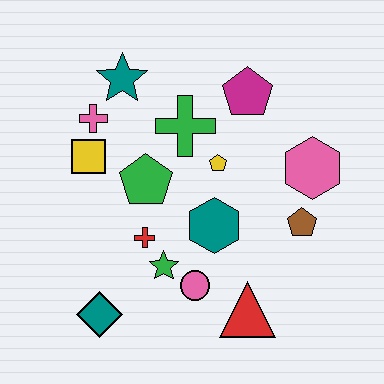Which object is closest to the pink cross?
The yellow square is closest to the pink cross.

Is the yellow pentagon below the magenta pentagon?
Yes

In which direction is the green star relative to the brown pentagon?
The green star is to the left of the brown pentagon.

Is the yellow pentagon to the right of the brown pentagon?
No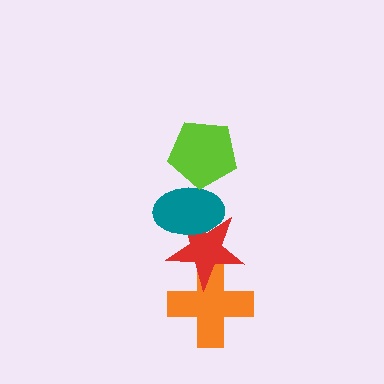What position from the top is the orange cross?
The orange cross is 4th from the top.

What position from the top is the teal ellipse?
The teal ellipse is 2nd from the top.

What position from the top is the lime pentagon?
The lime pentagon is 1st from the top.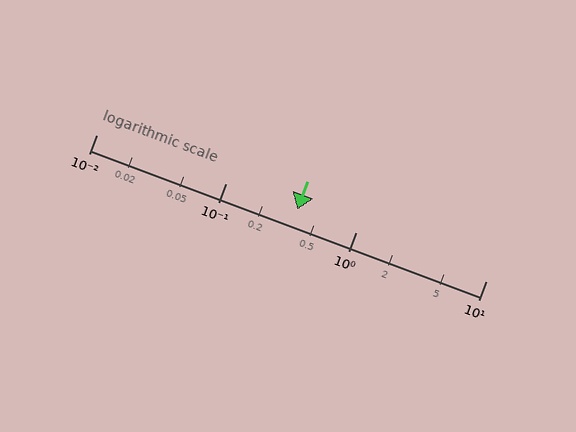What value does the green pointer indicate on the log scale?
The pointer indicates approximately 0.35.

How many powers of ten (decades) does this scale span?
The scale spans 3 decades, from 0.01 to 10.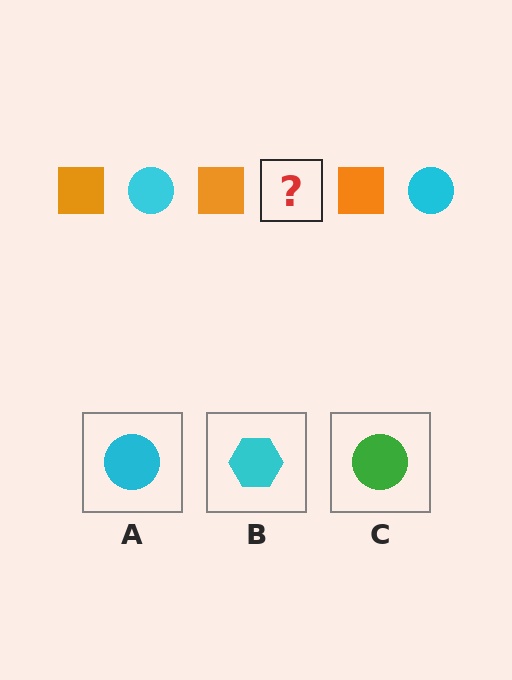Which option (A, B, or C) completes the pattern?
A.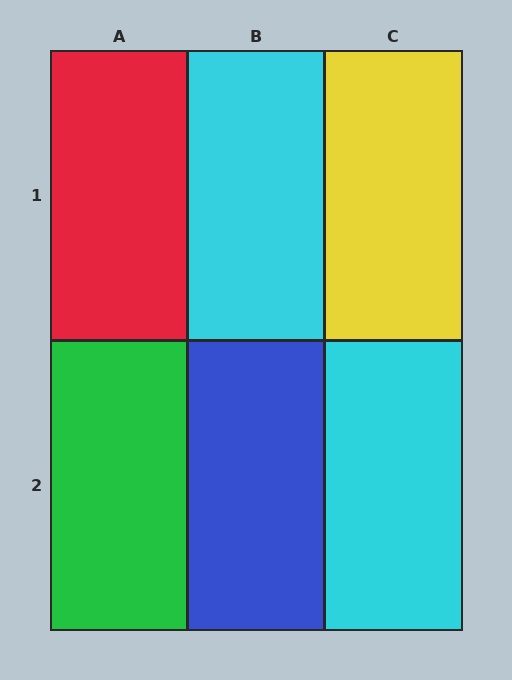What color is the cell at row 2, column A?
Green.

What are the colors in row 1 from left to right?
Red, cyan, yellow.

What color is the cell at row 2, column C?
Cyan.